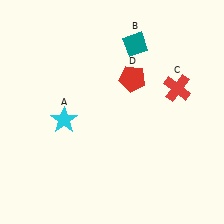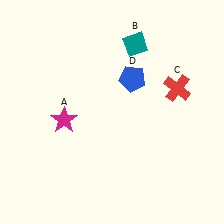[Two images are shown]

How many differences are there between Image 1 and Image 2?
There are 2 differences between the two images.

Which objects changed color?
A changed from cyan to magenta. D changed from red to blue.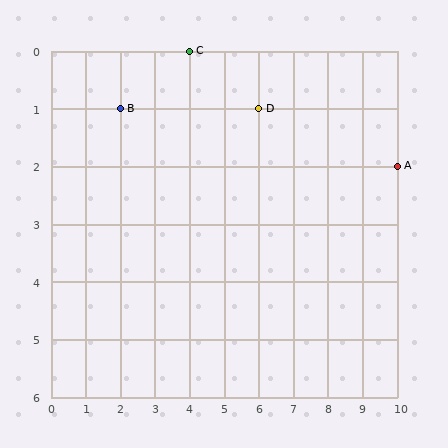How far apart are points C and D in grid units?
Points C and D are 2 columns and 1 row apart (about 2.2 grid units diagonally).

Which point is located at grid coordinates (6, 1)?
Point D is at (6, 1).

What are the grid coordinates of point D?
Point D is at grid coordinates (6, 1).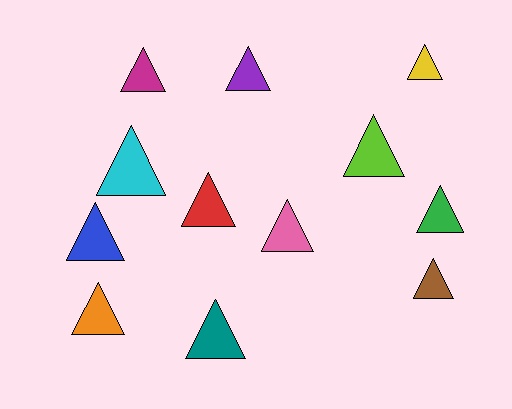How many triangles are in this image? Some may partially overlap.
There are 12 triangles.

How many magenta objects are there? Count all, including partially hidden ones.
There is 1 magenta object.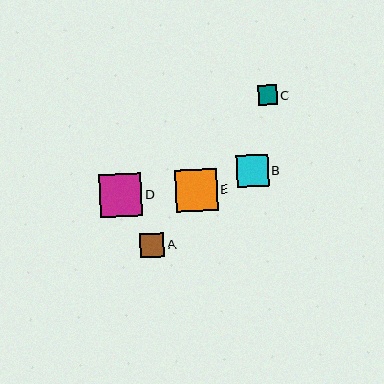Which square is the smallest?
Square C is the smallest with a size of approximately 19 pixels.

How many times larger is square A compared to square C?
Square A is approximately 1.2 times the size of square C.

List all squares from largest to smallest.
From largest to smallest: D, E, B, A, C.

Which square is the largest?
Square D is the largest with a size of approximately 43 pixels.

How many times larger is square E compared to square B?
Square E is approximately 1.3 times the size of square B.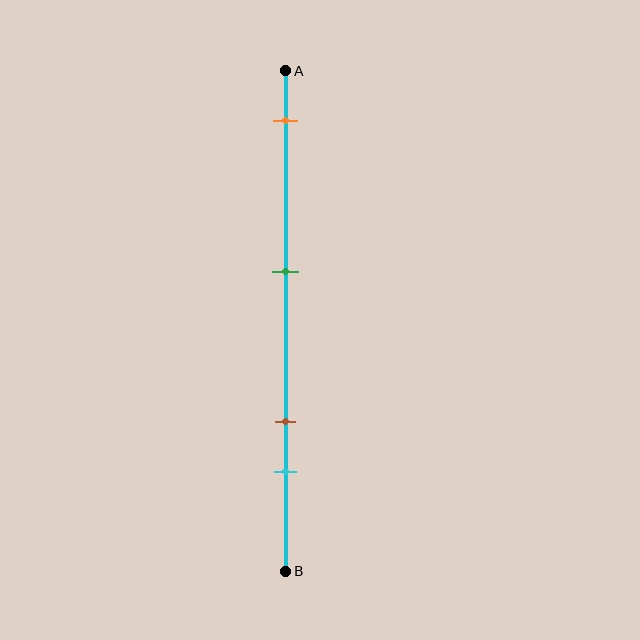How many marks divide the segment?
There are 4 marks dividing the segment.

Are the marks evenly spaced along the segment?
No, the marks are not evenly spaced.